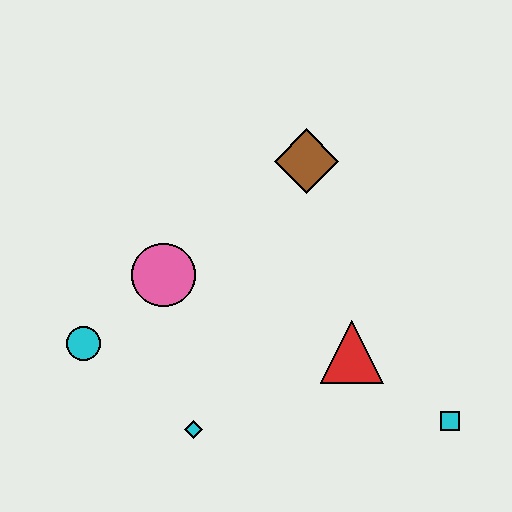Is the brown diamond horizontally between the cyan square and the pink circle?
Yes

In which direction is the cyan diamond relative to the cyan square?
The cyan diamond is to the left of the cyan square.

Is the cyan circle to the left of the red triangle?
Yes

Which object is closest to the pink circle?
The cyan circle is closest to the pink circle.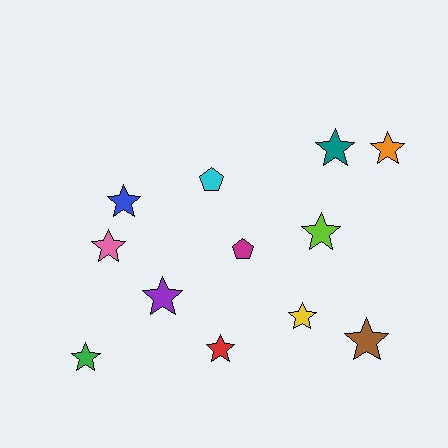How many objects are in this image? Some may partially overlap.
There are 12 objects.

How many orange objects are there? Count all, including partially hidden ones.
There is 1 orange object.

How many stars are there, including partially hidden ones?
There are 10 stars.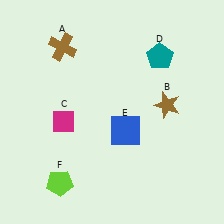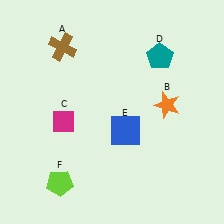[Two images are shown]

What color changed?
The star (B) changed from brown in Image 1 to orange in Image 2.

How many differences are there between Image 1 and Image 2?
There is 1 difference between the two images.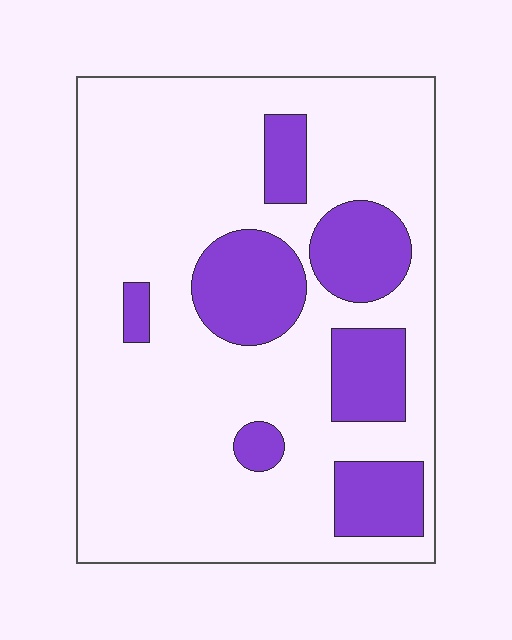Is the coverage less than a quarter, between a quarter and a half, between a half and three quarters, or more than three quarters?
Less than a quarter.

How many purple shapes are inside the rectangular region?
7.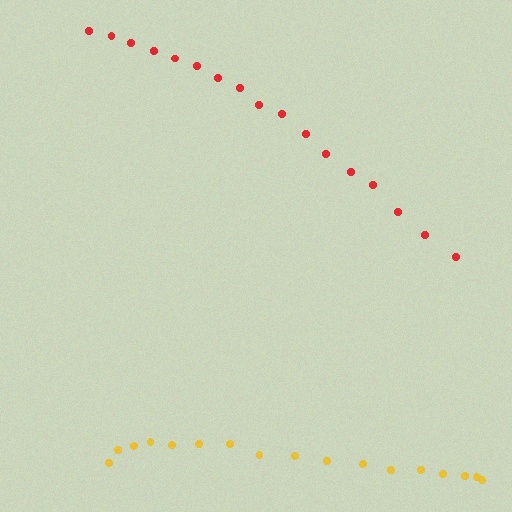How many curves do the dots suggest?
There are 2 distinct paths.